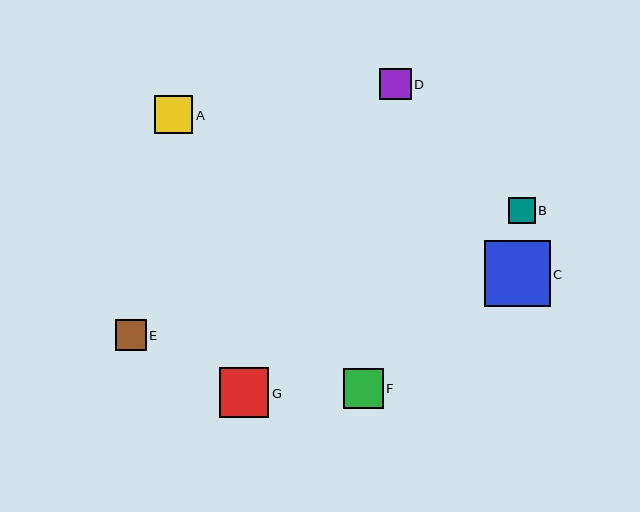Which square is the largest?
Square C is the largest with a size of approximately 66 pixels.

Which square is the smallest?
Square B is the smallest with a size of approximately 26 pixels.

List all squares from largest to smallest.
From largest to smallest: C, G, F, A, D, E, B.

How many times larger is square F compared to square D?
Square F is approximately 1.3 times the size of square D.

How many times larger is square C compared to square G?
Square C is approximately 1.3 times the size of square G.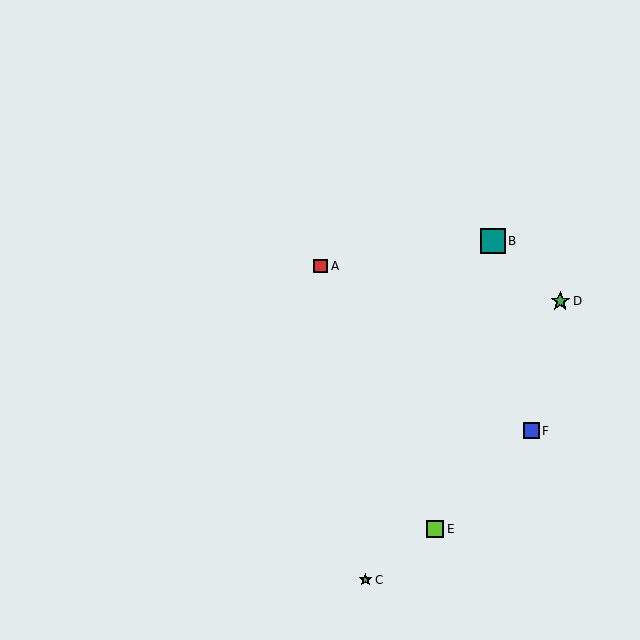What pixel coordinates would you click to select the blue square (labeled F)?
Click at (531, 431) to select the blue square F.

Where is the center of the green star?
The center of the green star is at (560, 301).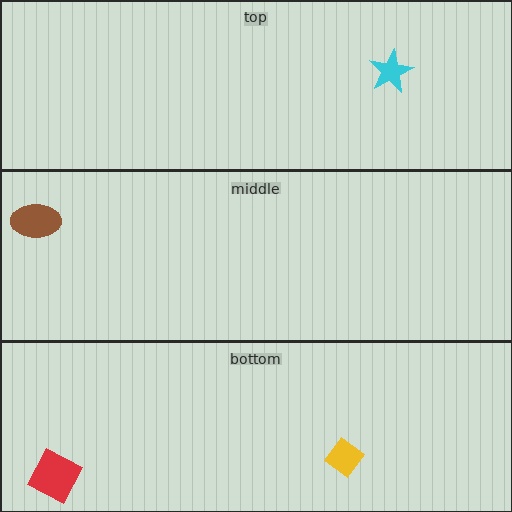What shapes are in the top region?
The cyan star.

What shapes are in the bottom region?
The red square, the yellow diamond.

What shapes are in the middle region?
The brown ellipse.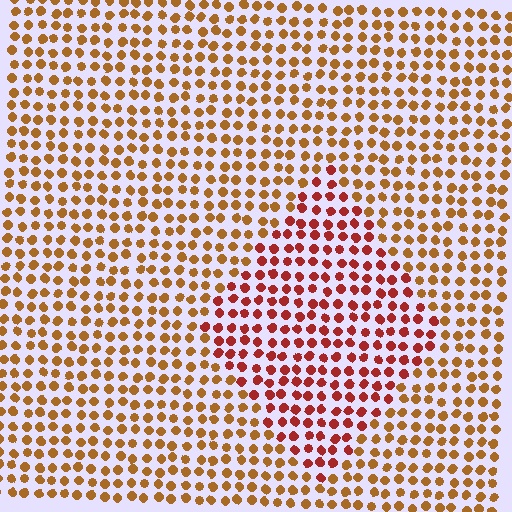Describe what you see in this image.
The image is filled with small brown elements in a uniform arrangement. A diamond-shaped region is visible where the elements are tinted to a slightly different hue, forming a subtle color boundary.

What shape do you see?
I see a diamond.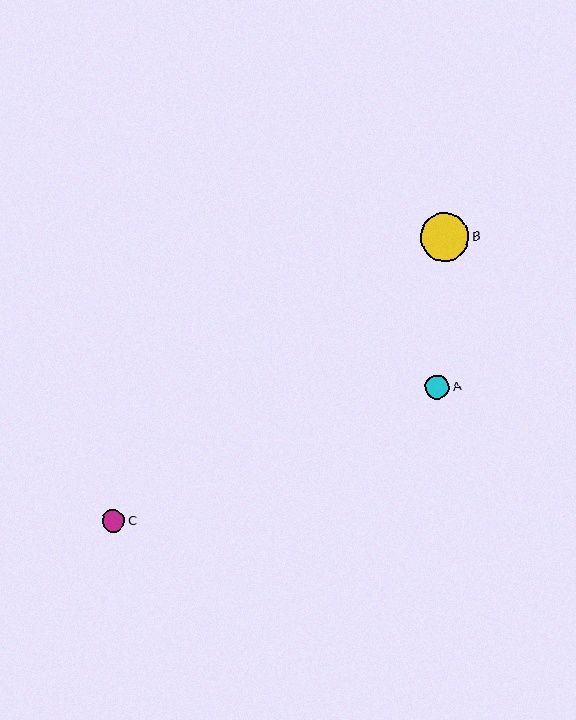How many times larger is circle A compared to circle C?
Circle A is approximately 1.1 times the size of circle C.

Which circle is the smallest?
Circle C is the smallest with a size of approximately 22 pixels.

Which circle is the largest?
Circle B is the largest with a size of approximately 49 pixels.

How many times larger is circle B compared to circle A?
Circle B is approximately 2.0 times the size of circle A.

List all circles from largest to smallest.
From largest to smallest: B, A, C.